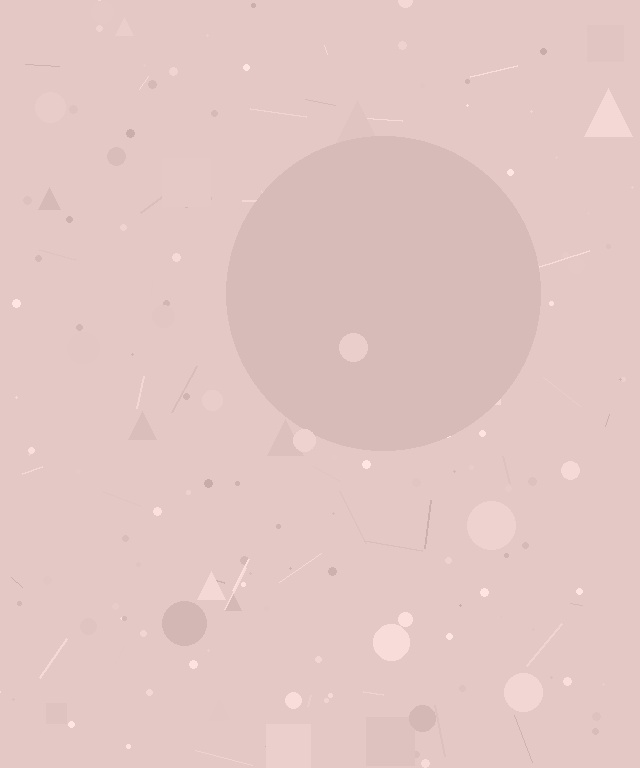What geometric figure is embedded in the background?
A circle is embedded in the background.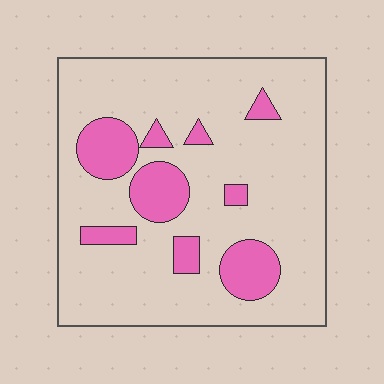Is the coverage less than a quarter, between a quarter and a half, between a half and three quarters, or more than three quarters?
Less than a quarter.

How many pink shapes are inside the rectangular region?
9.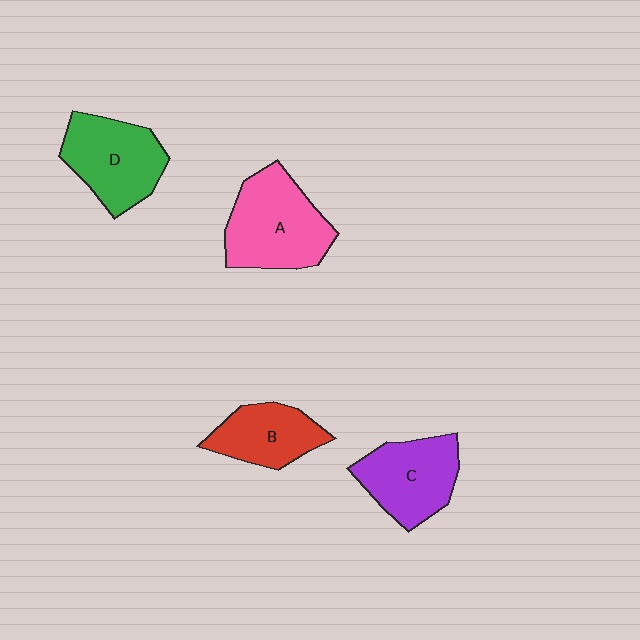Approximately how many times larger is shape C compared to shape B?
Approximately 1.2 times.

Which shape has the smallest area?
Shape B (red).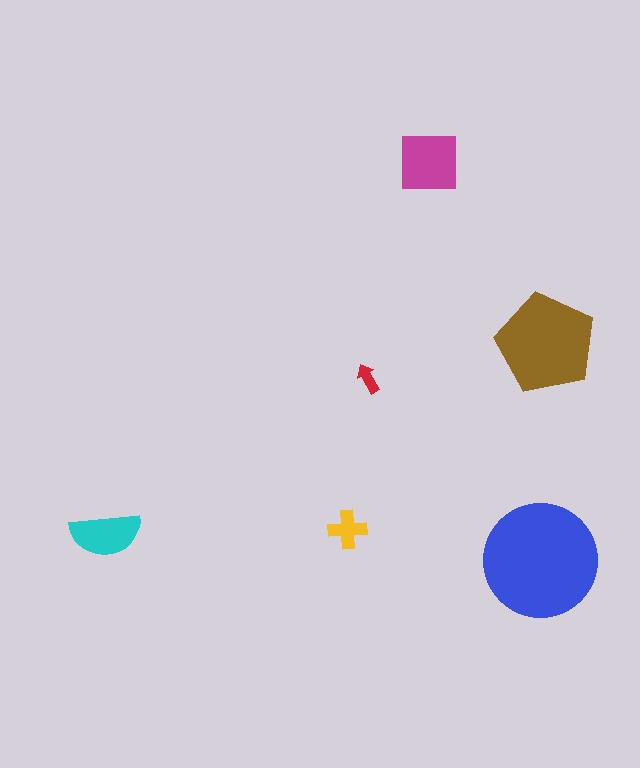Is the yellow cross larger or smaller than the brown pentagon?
Smaller.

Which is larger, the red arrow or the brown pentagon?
The brown pentagon.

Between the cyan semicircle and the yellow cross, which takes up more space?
The cyan semicircle.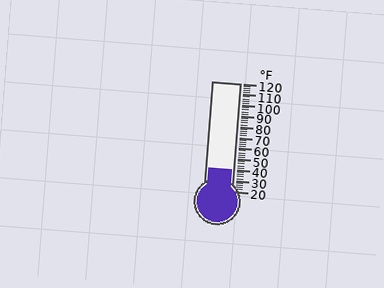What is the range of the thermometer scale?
The thermometer scale ranges from 20°F to 120°F.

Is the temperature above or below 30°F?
The temperature is above 30°F.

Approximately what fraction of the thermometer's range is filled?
The thermometer is filled to approximately 20% of its range.